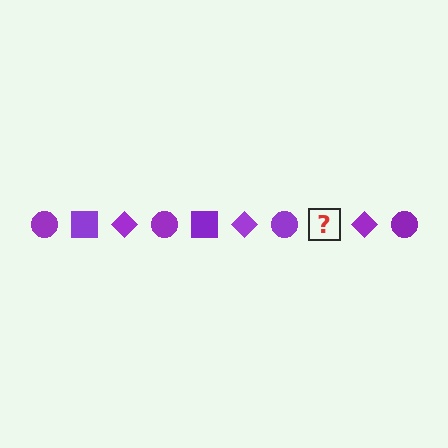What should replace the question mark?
The question mark should be replaced with a purple square.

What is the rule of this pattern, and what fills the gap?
The rule is that the pattern cycles through circle, square, diamond shapes in purple. The gap should be filled with a purple square.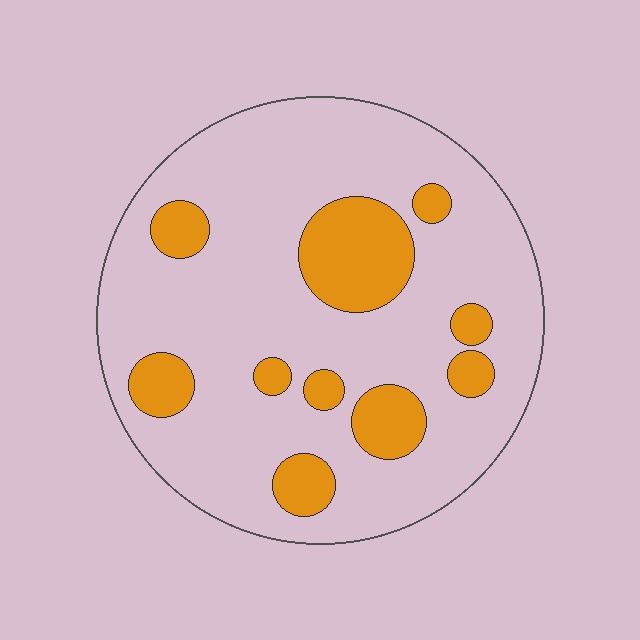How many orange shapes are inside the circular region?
10.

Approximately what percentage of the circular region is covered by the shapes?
Approximately 20%.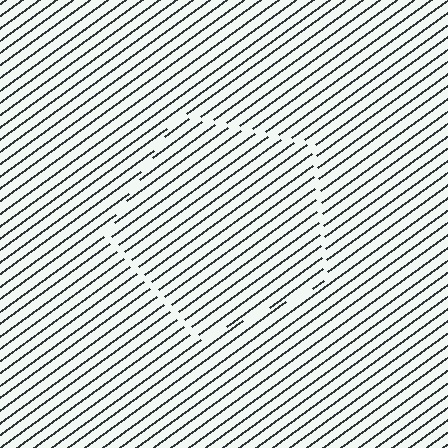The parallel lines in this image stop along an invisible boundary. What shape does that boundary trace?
An illusory pentagon. The interior of the shape contains the same grating, shifted by half a period — the contour is defined by the phase discontinuity where line-ends from the inner and outer gratings abut.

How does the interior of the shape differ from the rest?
The interior of the shape contains the same grating, shifted by half a period — the contour is defined by the phase discontinuity where line-ends from the inner and outer gratings abut.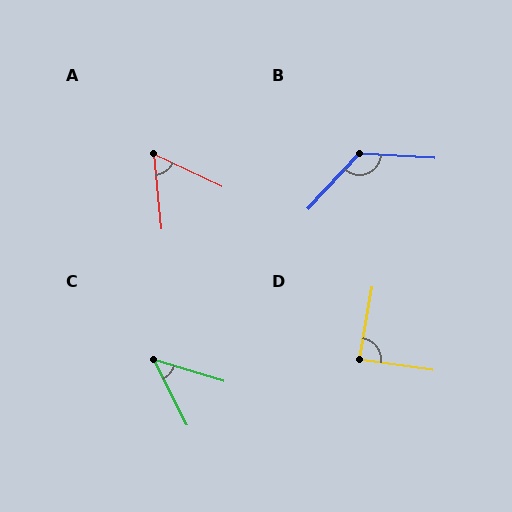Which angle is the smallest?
C, at approximately 46 degrees.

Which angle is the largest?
B, at approximately 129 degrees.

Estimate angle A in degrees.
Approximately 59 degrees.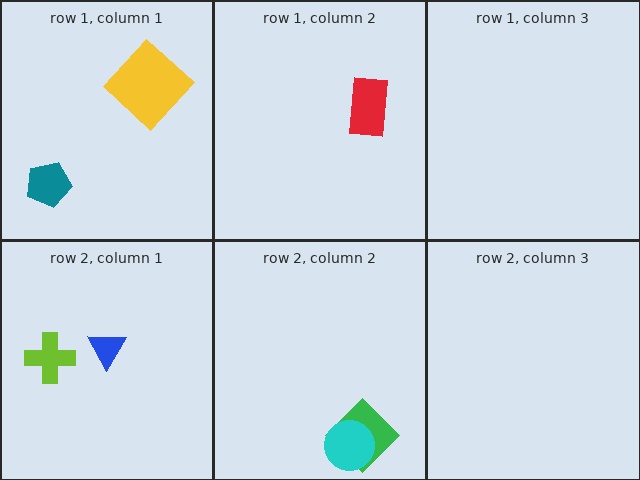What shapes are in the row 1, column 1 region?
The teal pentagon, the yellow diamond.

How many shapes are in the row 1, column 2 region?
1.